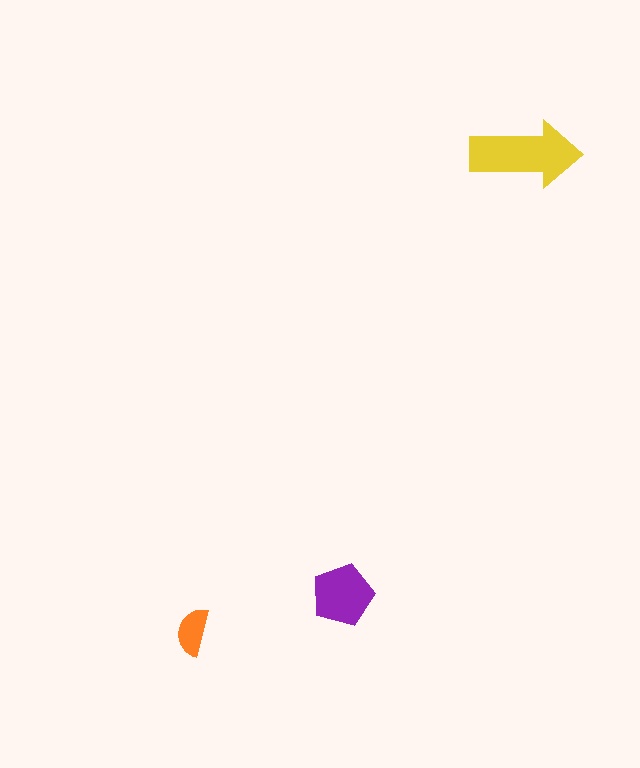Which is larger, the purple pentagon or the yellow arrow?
The yellow arrow.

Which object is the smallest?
The orange semicircle.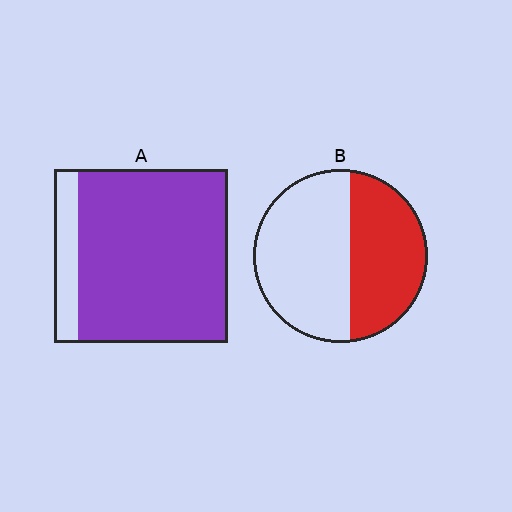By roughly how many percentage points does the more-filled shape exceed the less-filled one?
By roughly 45 percentage points (A over B).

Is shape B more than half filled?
No.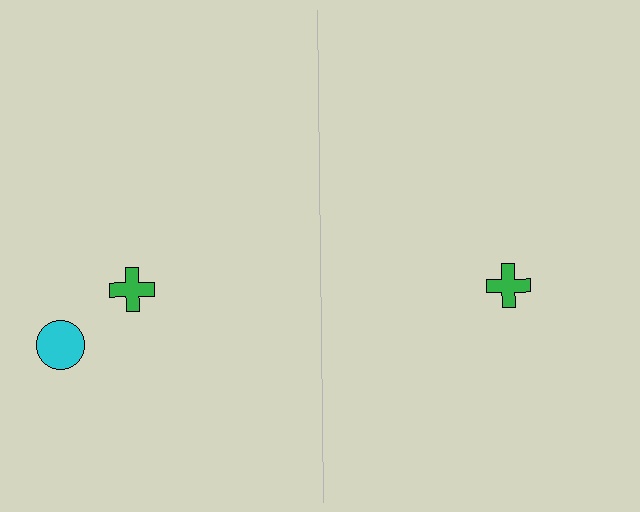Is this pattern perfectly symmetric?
No, the pattern is not perfectly symmetric. A cyan circle is missing from the right side.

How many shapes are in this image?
There are 3 shapes in this image.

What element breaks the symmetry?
A cyan circle is missing from the right side.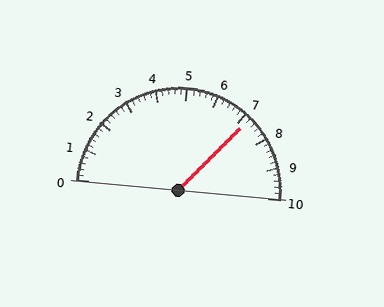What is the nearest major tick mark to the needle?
The nearest major tick mark is 7.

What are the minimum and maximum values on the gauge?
The gauge ranges from 0 to 10.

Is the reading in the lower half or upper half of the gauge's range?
The reading is in the upper half of the range (0 to 10).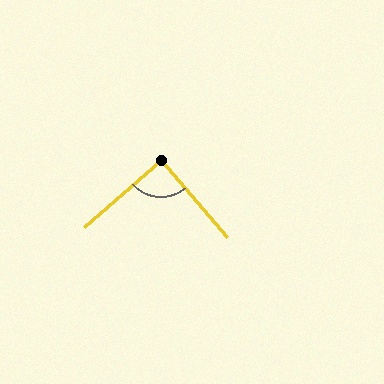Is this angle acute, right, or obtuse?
It is approximately a right angle.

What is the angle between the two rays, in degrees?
Approximately 90 degrees.